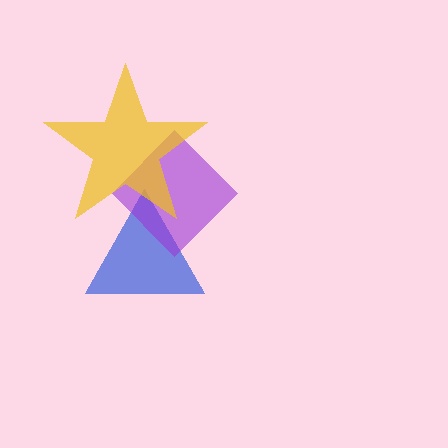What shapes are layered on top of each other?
The layered shapes are: a blue triangle, a purple diamond, a yellow star.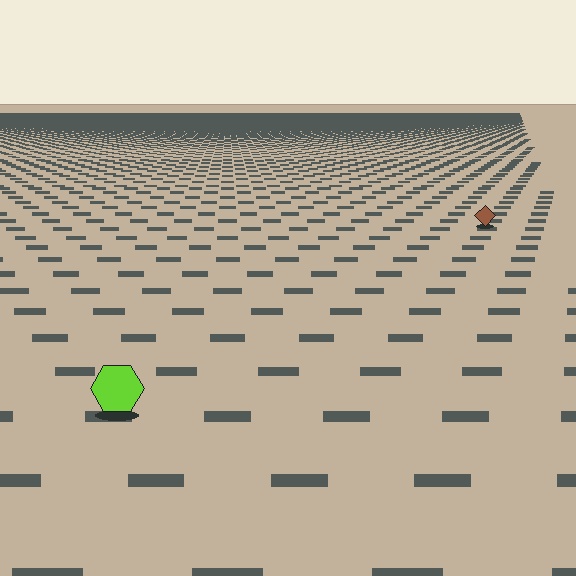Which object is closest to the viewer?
The lime hexagon is closest. The texture marks near it are larger and more spread out.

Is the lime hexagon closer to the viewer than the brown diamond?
Yes. The lime hexagon is closer — you can tell from the texture gradient: the ground texture is coarser near it.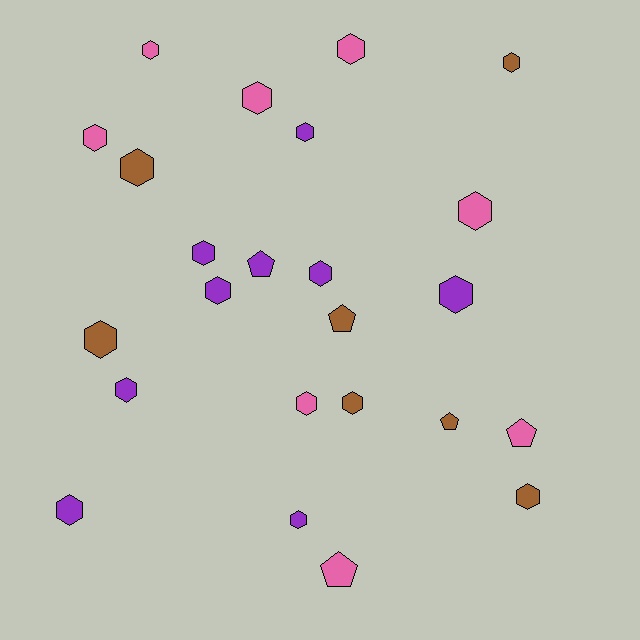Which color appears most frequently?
Purple, with 9 objects.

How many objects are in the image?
There are 24 objects.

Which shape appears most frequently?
Hexagon, with 19 objects.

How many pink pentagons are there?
There are 2 pink pentagons.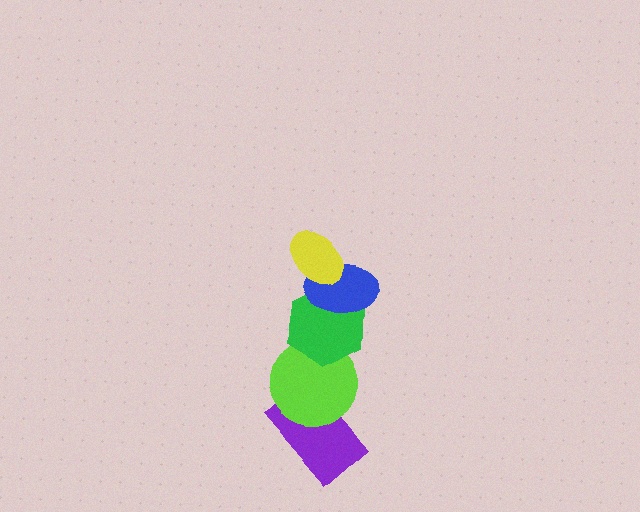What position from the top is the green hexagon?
The green hexagon is 3rd from the top.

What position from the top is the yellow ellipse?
The yellow ellipse is 1st from the top.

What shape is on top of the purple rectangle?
The lime circle is on top of the purple rectangle.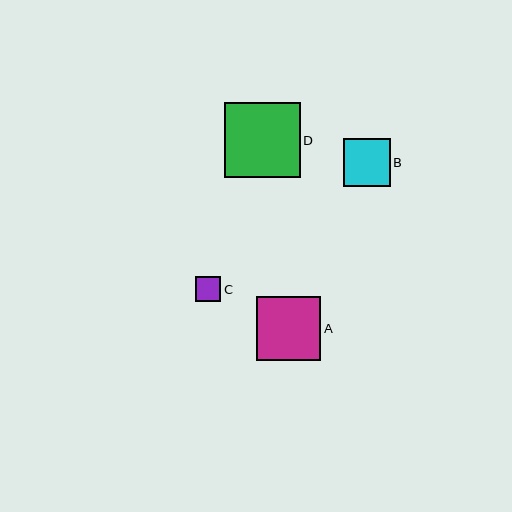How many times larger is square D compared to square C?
Square D is approximately 3.0 times the size of square C.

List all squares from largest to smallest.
From largest to smallest: D, A, B, C.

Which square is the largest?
Square D is the largest with a size of approximately 75 pixels.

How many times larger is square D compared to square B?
Square D is approximately 1.6 times the size of square B.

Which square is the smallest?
Square C is the smallest with a size of approximately 25 pixels.